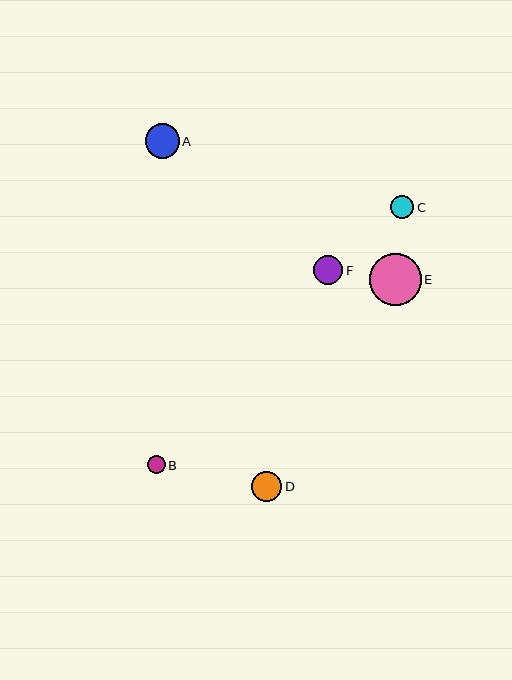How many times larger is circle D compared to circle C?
Circle D is approximately 1.3 times the size of circle C.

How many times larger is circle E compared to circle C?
Circle E is approximately 2.3 times the size of circle C.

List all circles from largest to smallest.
From largest to smallest: E, A, D, F, C, B.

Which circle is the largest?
Circle E is the largest with a size of approximately 52 pixels.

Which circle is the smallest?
Circle B is the smallest with a size of approximately 18 pixels.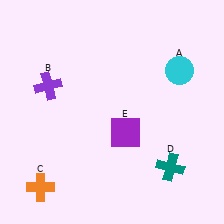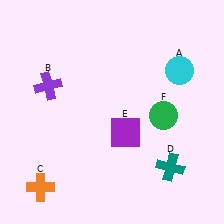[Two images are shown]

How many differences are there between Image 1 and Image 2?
There is 1 difference between the two images.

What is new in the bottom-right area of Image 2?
A green circle (F) was added in the bottom-right area of Image 2.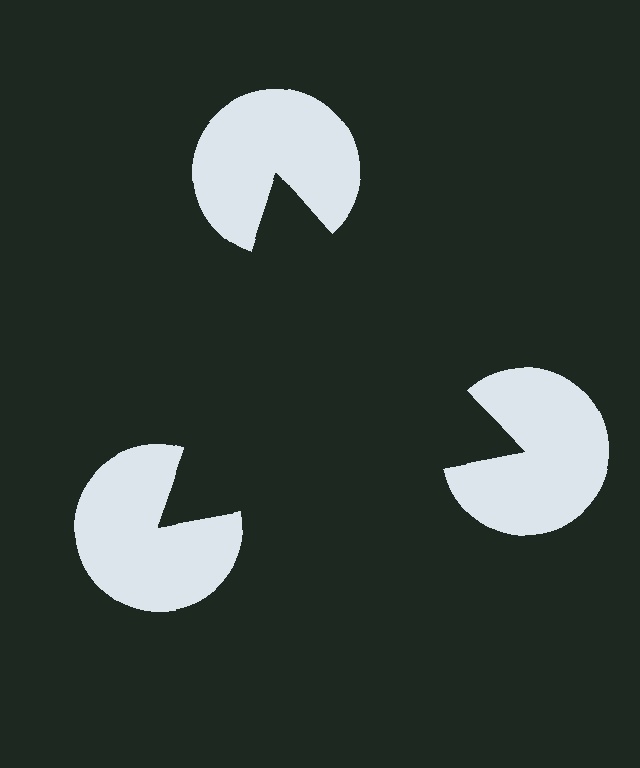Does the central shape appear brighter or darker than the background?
It typically appears slightly darker than the background, even though no actual brightness change is drawn.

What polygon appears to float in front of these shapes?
An illusory triangle — its edges are inferred from the aligned wedge cuts in the pac-man discs, not physically drawn.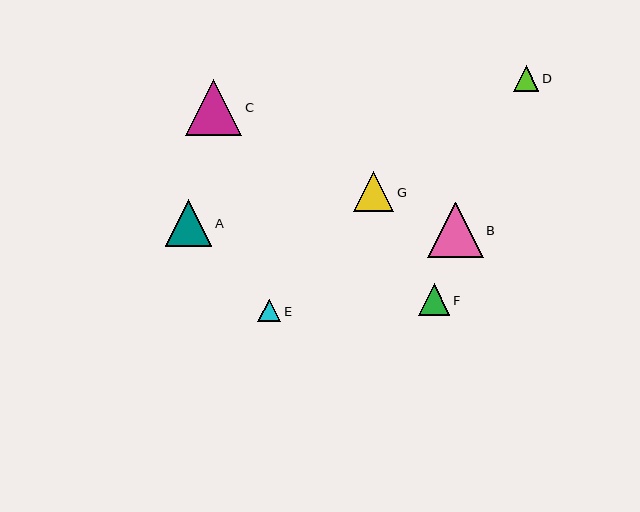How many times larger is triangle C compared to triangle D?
Triangle C is approximately 2.2 times the size of triangle D.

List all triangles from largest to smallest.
From largest to smallest: C, B, A, G, F, D, E.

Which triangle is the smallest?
Triangle E is the smallest with a size of approximately 23 pixels.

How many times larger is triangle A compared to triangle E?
Triangle A is approximately 2.0 times the size of triangle E.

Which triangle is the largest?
Triangle C is the largest with a size of approximately 56 pixels.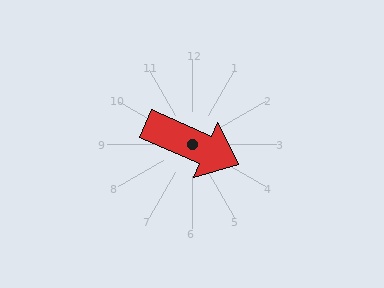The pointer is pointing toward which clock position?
Roughly 4 o'clock.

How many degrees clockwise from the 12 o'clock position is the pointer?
Approximately 113 degrees.